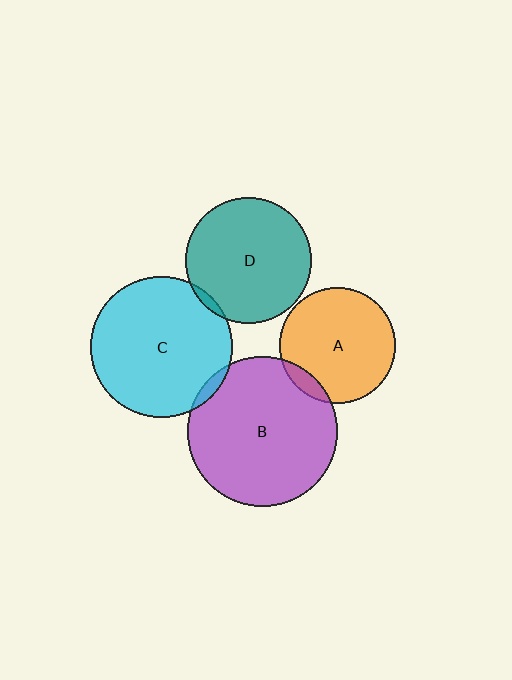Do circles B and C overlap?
Yes.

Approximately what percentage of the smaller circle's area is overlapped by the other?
Approximately 5%.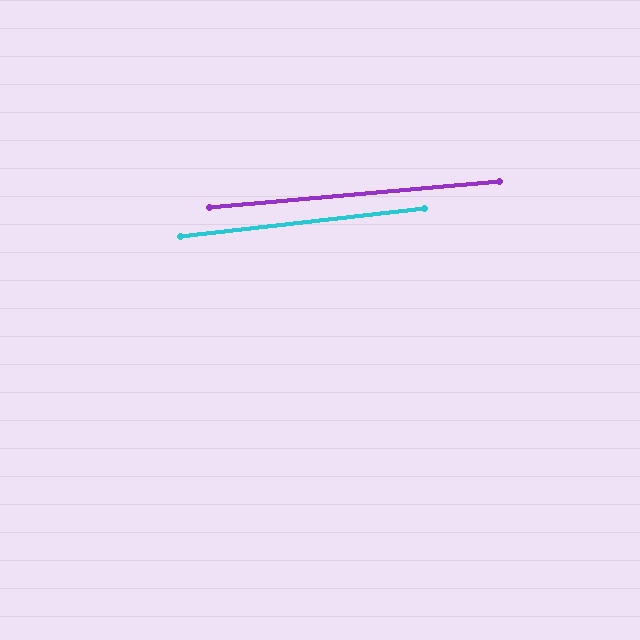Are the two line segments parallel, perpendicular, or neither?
Parallel — their directions differ by only 1.5°.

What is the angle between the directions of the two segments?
Approximately 1 degree.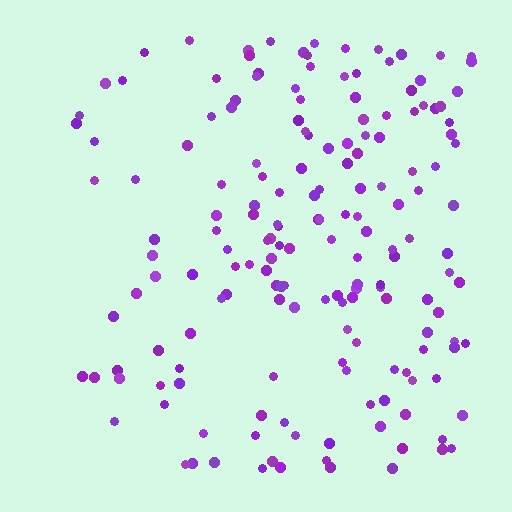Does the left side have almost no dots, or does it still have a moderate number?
Still a moderate number, just noticeably fewer than the right.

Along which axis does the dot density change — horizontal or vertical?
Horizontal.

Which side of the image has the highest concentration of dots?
The right.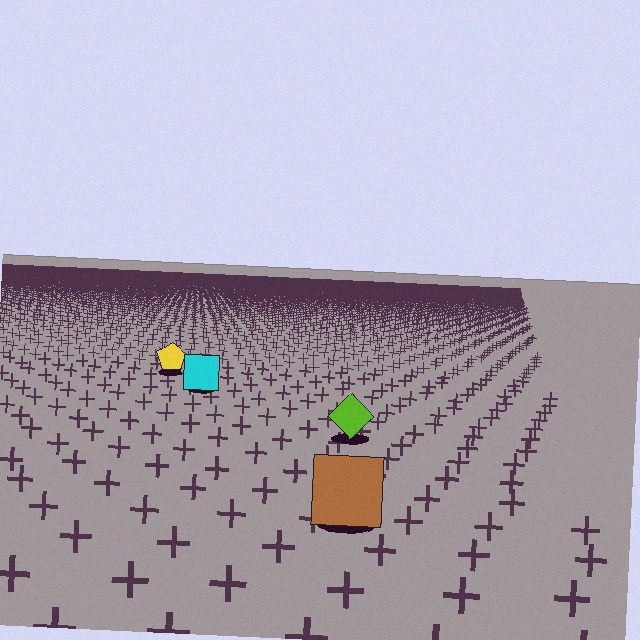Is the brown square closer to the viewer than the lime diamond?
Yes. The brown square is closer — you can tell from the texture gradient: the ground texture is coarser near it.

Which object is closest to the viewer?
The brown square is closest. The texture marks near it are larger and more spread out.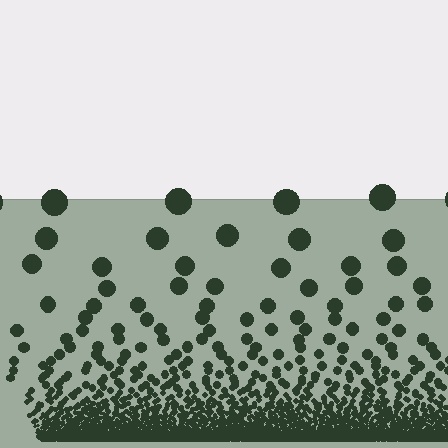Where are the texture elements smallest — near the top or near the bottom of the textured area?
Near the bottom.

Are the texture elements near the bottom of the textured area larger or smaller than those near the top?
Smaller. The gradient is inverted — elements near the bottom are smaller and denser.